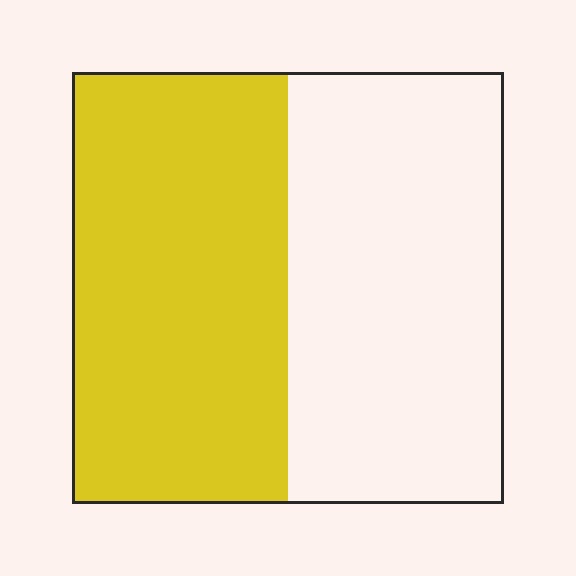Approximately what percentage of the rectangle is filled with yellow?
Approximately 50%.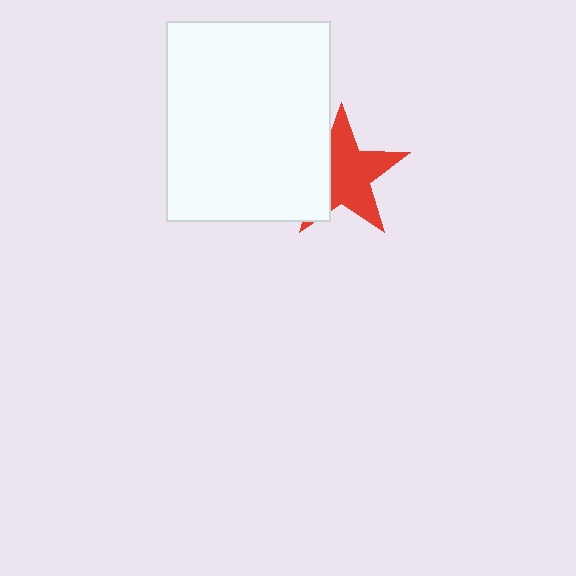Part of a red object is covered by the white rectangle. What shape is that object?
It is a star.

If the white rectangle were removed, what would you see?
You would see the complete red star.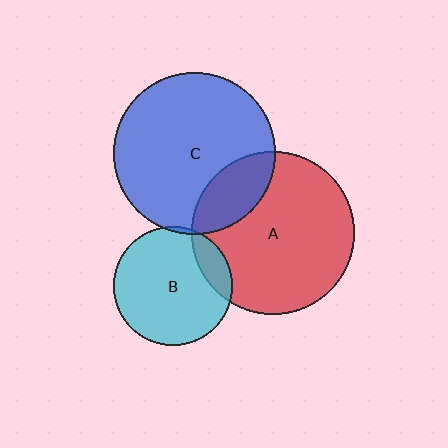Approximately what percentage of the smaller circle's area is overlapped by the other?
Approximately 15%.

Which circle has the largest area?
Circle A (red).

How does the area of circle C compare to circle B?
Approximately 1.8 times.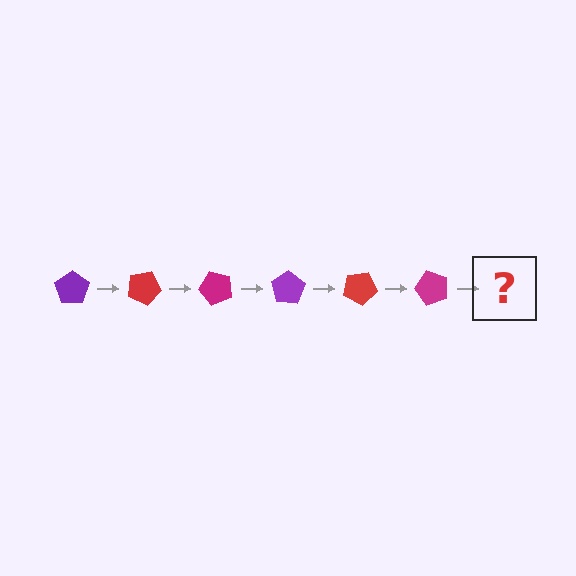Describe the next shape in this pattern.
It should be a purple pentagon, rotated 150 degrees from the start.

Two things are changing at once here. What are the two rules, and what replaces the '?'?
The two rules are that it rotates 25 degrees each step and the color cycles through purple, red, and magenta. The '?' should be a purple pentagon, rotated 150 degrees from the start.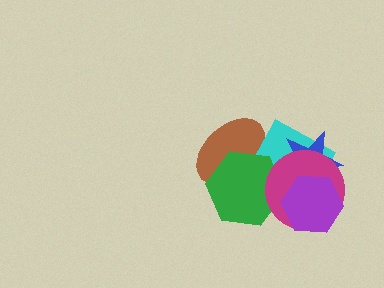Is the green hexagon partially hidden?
Yes, it is partially covered by another shape.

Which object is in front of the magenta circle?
The purple hexagon is in front of the magenta circle.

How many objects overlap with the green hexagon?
3 objects overlap with the green hexagon.